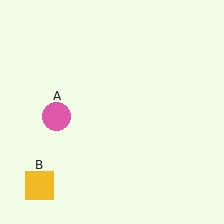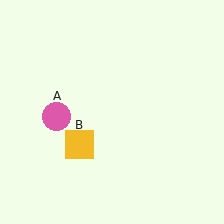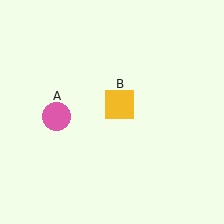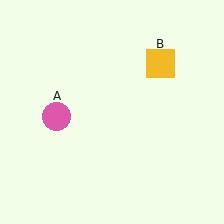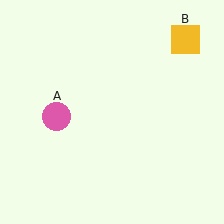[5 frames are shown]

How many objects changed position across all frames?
1 object changed position: yellow square (object B).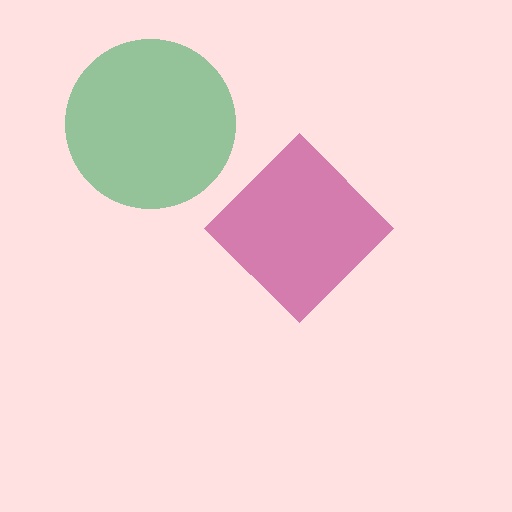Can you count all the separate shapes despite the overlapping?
Yes, there are 2 separate shapes.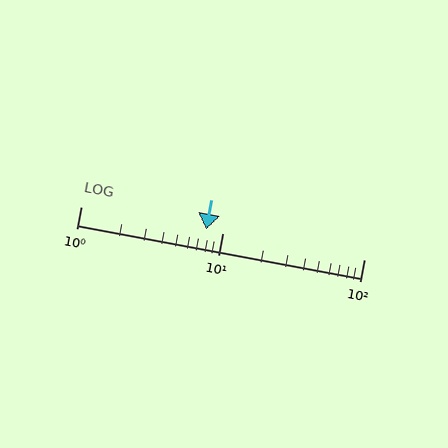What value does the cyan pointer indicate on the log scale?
The pointer indicates approximately 7.7.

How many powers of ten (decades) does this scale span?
The scale spans 2 decades, from 1 to 100.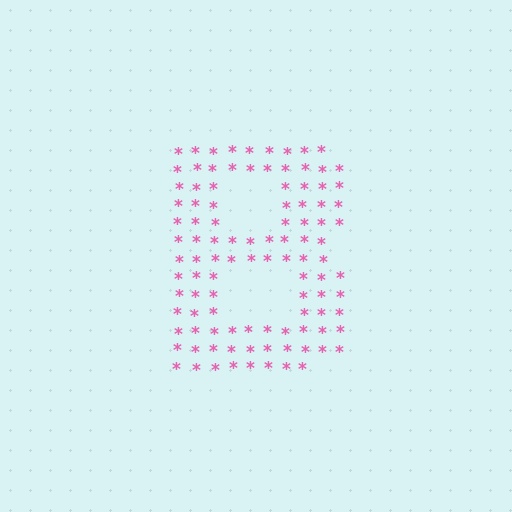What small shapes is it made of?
It is made of small asterisks.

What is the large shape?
The large shape is the letter B.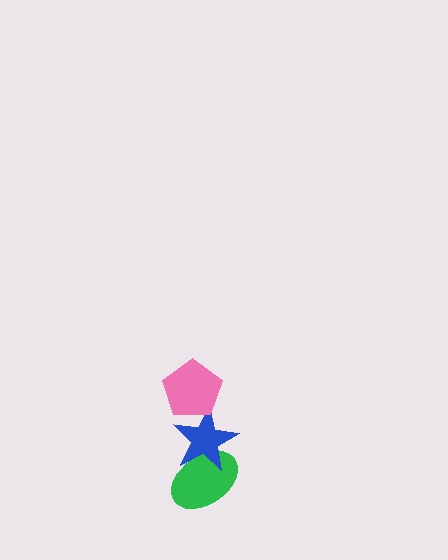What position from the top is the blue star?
The blue star is 2nd from the top.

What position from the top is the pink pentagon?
The pink pentagon is 1st from the top.